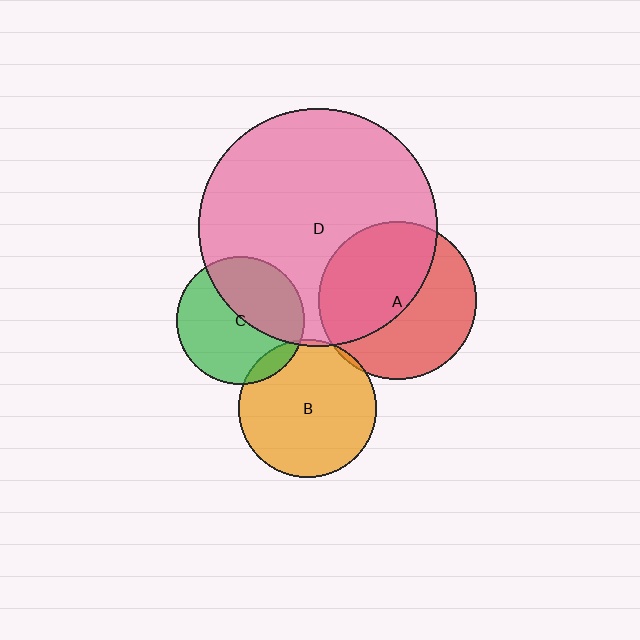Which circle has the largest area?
Circle D (pink).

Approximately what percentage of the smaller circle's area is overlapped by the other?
Approximately 50%.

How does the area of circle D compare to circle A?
Approximately 2.3 times.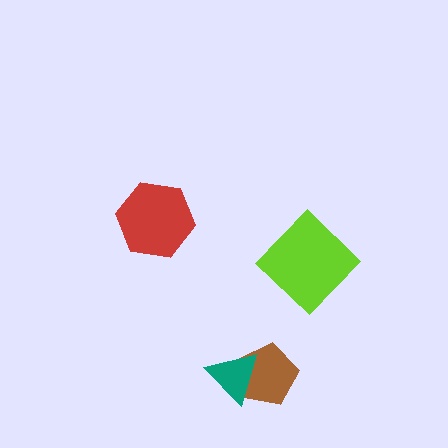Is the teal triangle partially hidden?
No, no other shape covers it.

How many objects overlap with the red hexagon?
0 objects overlap with the red hexagon.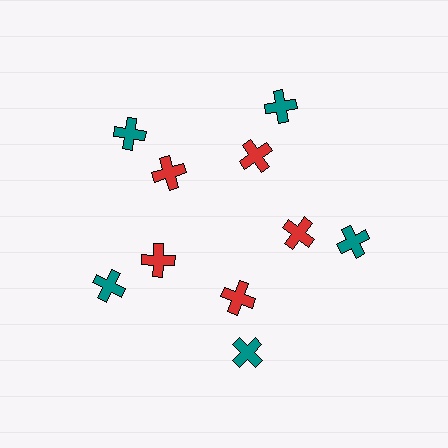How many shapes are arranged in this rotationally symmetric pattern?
There are 10 shapes, arranged in 5 groups of 2.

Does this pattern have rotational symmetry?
Yes, this pattern has 5-fold rotational symmetry. It looks the same after rotating 72 degrees around the center.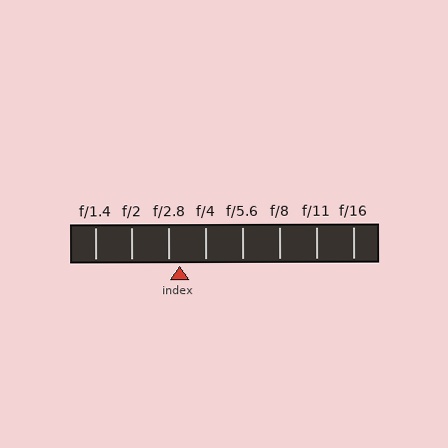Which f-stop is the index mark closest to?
The index mark is closest to f/2.8.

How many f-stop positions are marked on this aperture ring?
There are 8 f-stop positions marked.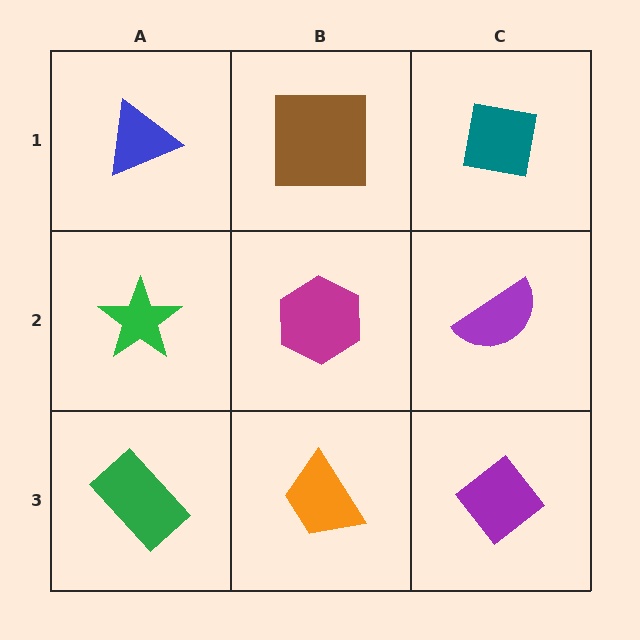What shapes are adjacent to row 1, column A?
A green star (row 2, column A), a brown square (row 1, column B).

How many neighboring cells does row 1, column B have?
3.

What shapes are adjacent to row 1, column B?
A magenta hexagon (row 2, column B), a blue triangle (row 1, column A), a teal square (row 1, column C).